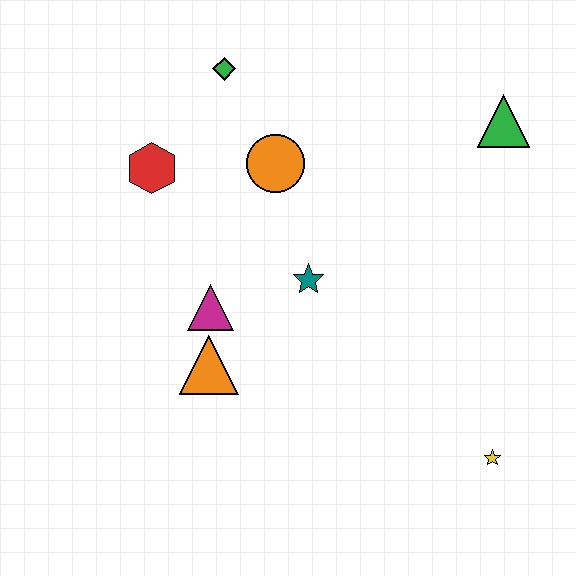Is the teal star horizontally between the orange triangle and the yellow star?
Yes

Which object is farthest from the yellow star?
The green diamond is farthest from the yellow star.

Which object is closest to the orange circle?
The green diamond is closest to the orange circle.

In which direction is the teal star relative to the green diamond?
The teal star is below the green diamond.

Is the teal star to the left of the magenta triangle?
No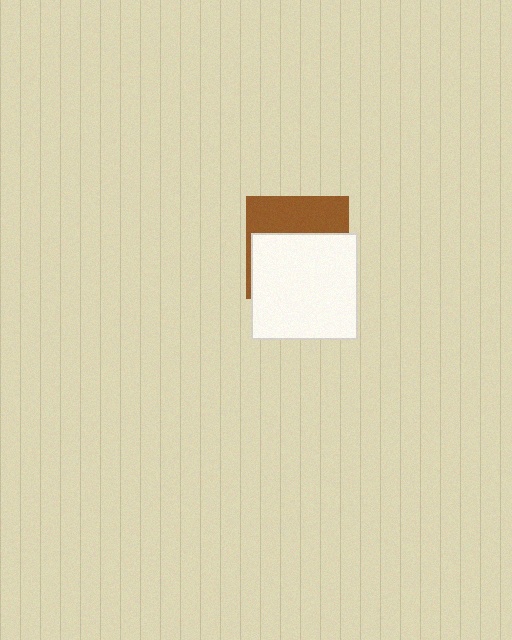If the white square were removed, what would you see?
You would see the complete brown square.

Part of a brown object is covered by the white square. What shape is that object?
It is a square.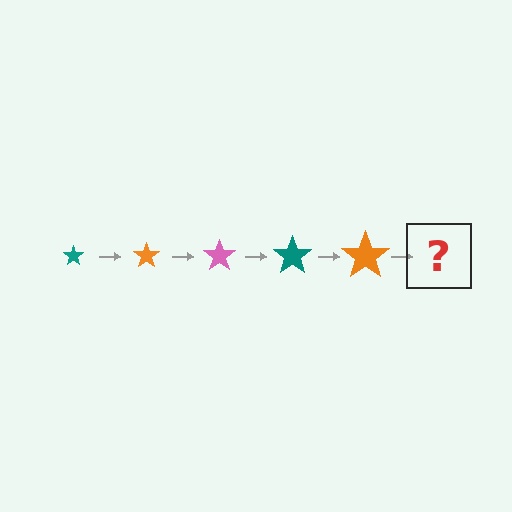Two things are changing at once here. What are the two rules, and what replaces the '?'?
The two rules are that the star grows larger each step and the color cycles through teal, orange, and pink. The '?' should be a pink star, larger than the previous one.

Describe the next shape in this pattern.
It should be a pink star, larger than the previous one.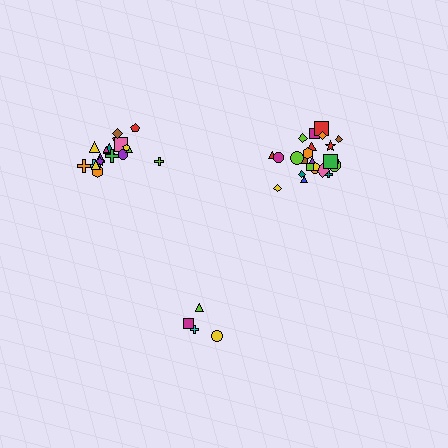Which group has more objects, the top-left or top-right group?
The top-right group.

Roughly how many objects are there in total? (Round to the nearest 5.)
Roughly 45 objects in total.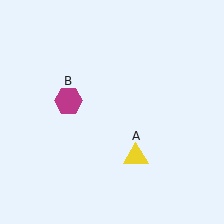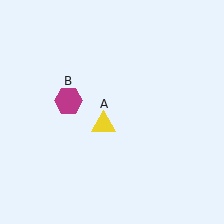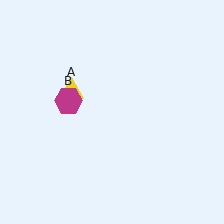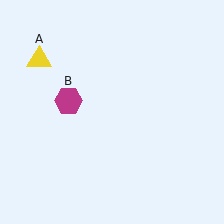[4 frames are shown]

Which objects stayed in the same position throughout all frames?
Magenta hexagon (object B) remained stationary.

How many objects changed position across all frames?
1 object changed position: yellow triangle (object A).